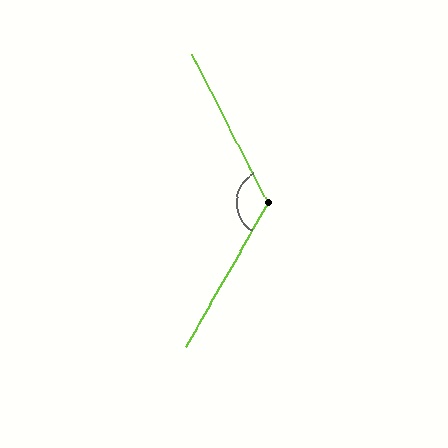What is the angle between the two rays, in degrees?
Approximately 123 degrees.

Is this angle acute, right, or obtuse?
It is obtuse.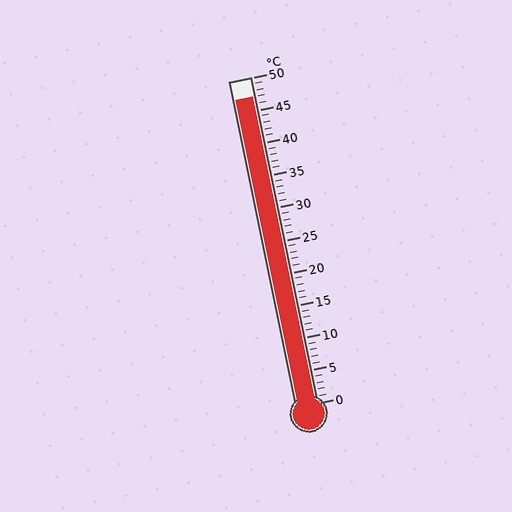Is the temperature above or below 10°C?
The temperature is above 10°C.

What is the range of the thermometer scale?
The thermometer scale ranges from 0°C to 50°C.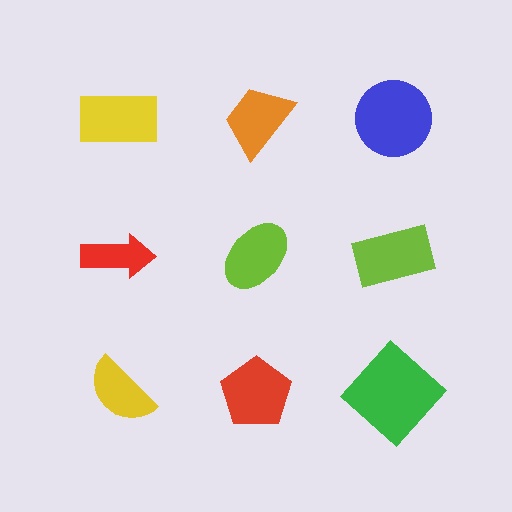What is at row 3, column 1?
A yellow semicircle.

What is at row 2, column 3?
A lime rectangle.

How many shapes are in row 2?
3 shapes.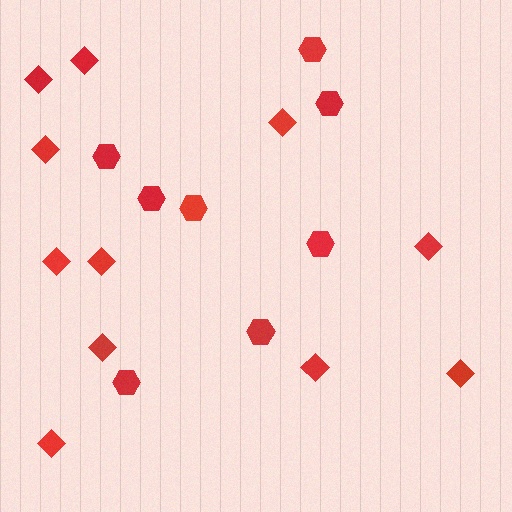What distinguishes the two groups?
There are 2 groups: one group of hexagons (8) and one group of diamonds (11).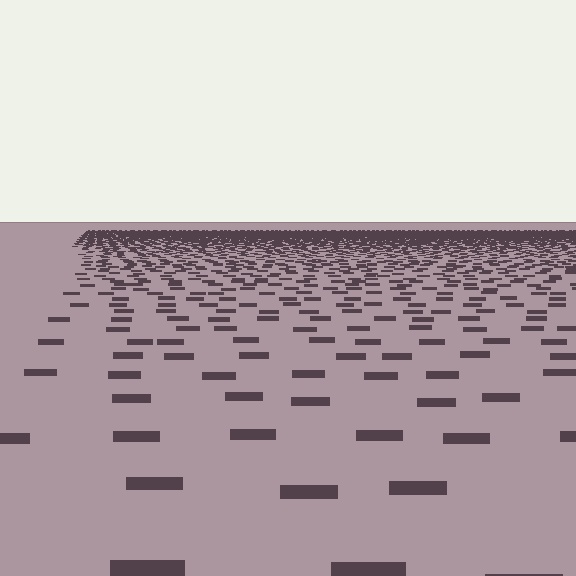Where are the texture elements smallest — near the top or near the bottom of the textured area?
Near the top.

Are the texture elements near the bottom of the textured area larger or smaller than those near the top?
Larger. Near the bottom, elements are closer to the viewer and appear at a bigger on-screen size.